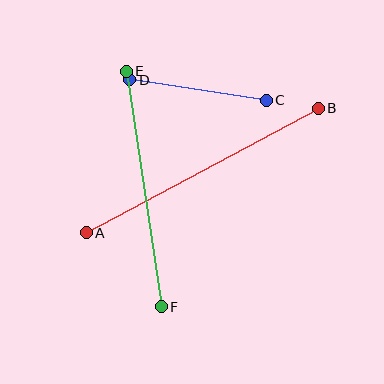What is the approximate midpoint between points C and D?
The midpoint is at approximately (198, 90) pixels.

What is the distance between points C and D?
The distance is approximately 138 pixels.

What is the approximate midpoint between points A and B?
The midpoint is at approximately (202, 171) pixels.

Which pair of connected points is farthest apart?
Points A and B are farthest apart.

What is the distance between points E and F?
The distance is approximately 238 pixels.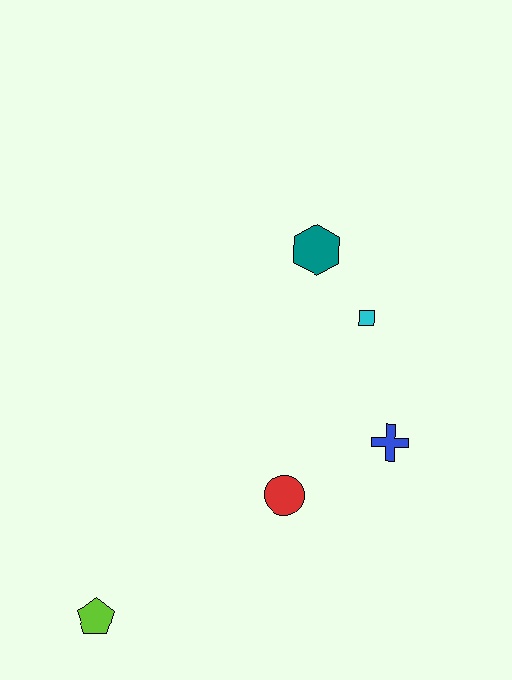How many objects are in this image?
There are 5 objects.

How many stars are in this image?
There are no stars.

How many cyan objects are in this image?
There is 1 cyan object.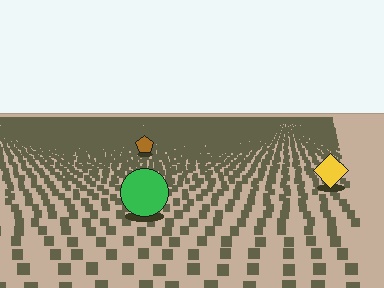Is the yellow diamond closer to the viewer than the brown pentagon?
Yes. The yellow diamond is closer — you can tell from the texture gradient: the ground texture is coarser near it.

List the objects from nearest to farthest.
From nearest to farthest: the green circle, the yellow diamond, the brown pentagon.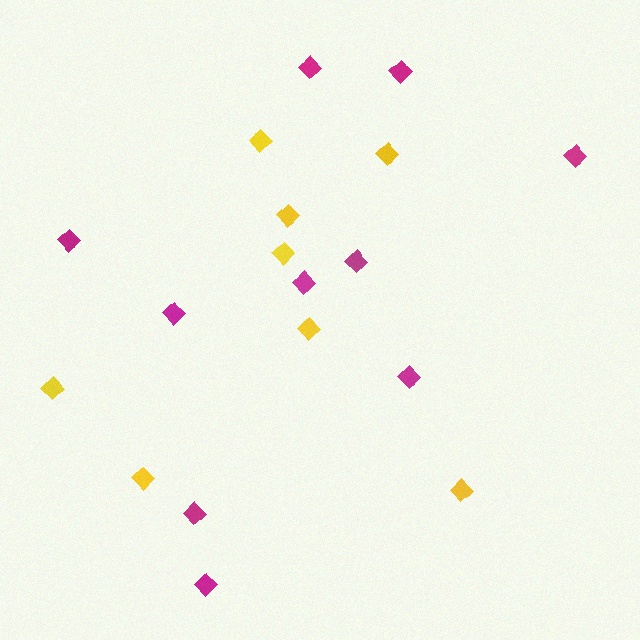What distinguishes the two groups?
There are 2 groups: one group of magenta diamonds (10) and one group of yellow diamonds (8).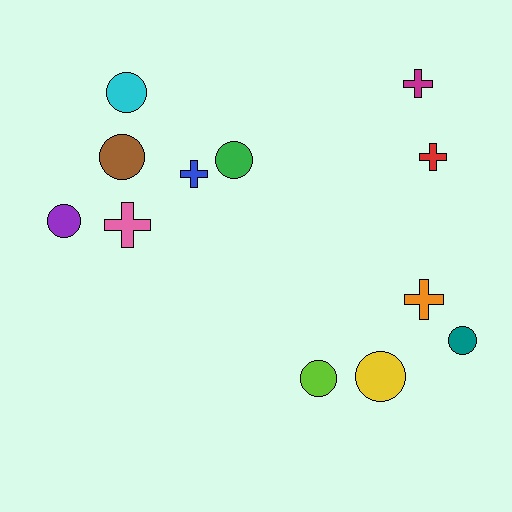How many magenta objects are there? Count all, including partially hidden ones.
There is 1 magenta object.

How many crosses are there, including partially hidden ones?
There are 5 crosses.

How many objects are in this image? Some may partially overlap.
There are 12 objects.